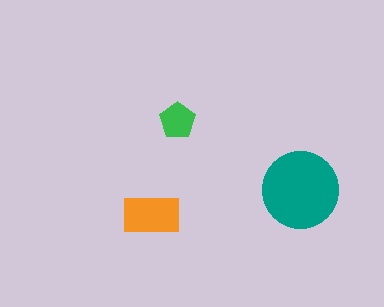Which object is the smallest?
The green pentagon.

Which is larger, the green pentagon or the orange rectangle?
The orange rectangle.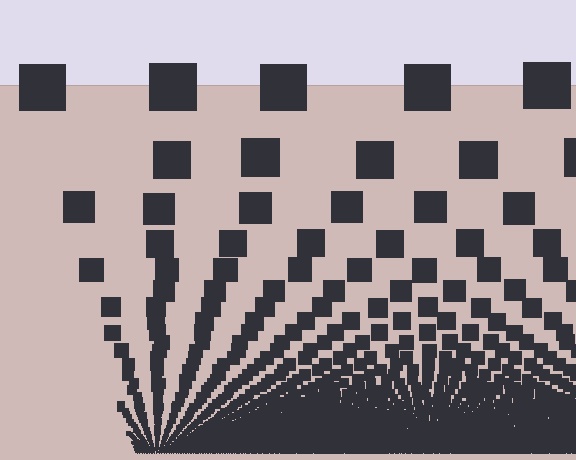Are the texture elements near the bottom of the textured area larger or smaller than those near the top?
Smaller. The gradient is inverted — elements near the bottom are smaller and denser.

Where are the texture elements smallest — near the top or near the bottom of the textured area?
Near the bottom.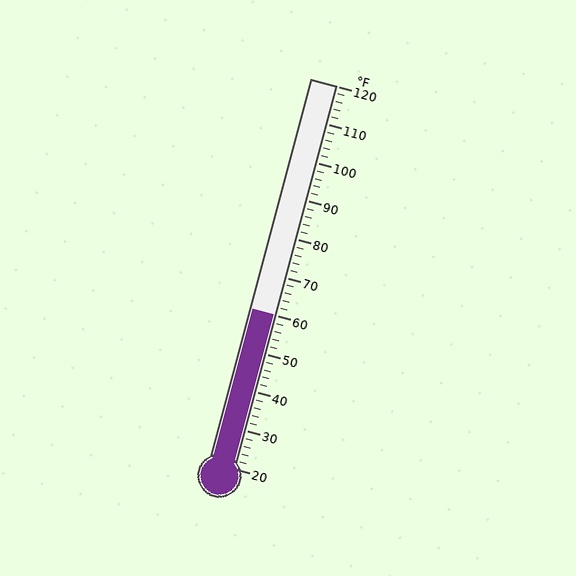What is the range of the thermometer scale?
The thermometer scale ranges from 20°F to 120°F.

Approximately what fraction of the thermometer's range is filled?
The thermometer is filled to approximately 40% of its range.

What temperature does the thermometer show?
The thermometer shows approximately 60°F.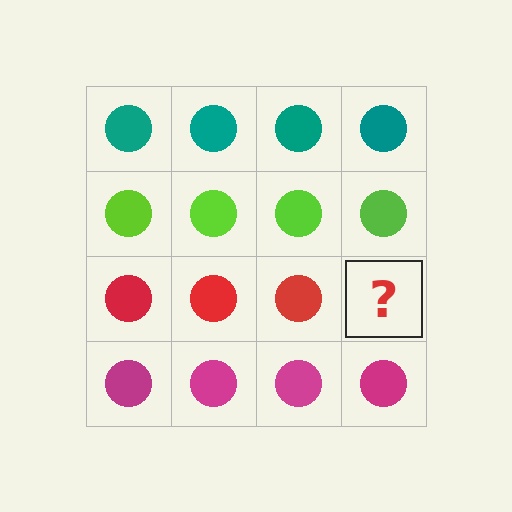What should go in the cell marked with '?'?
The missing cell should contain a red circle.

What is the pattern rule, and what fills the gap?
The rule is that each row has a consistent color. The gap should be filled with a red circle.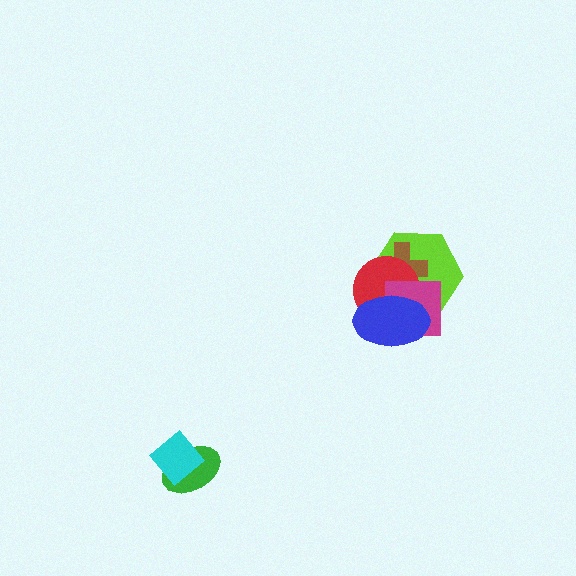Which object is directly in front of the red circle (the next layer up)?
The magenta square is directly in front of the red circle.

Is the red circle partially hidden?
Yes, it is partially covered by another shape.